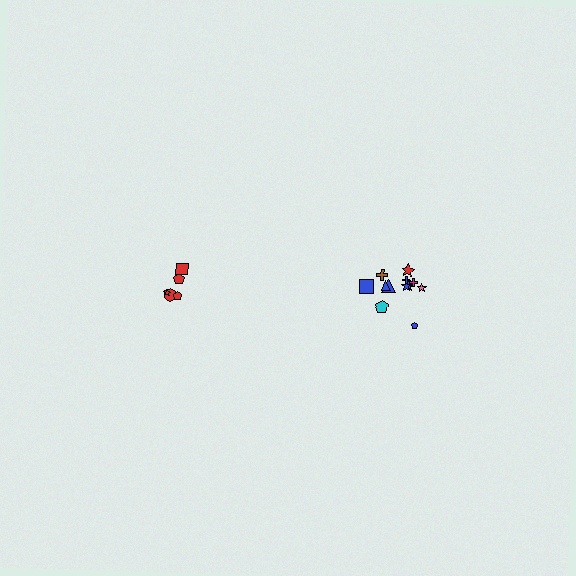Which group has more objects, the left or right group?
The right group.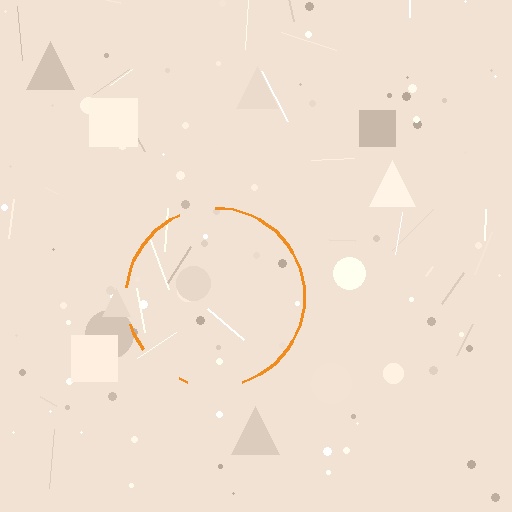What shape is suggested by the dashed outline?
The dashed outline suggests a circle.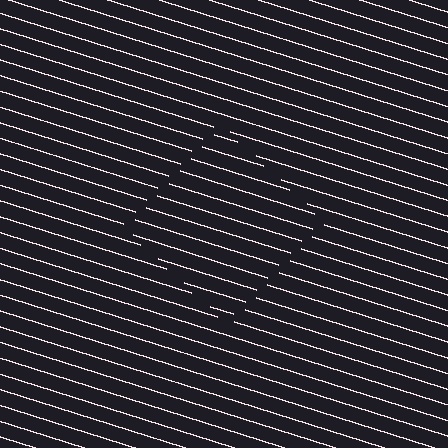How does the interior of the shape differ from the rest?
The interior of the shape contains the same grating, shifted by half a period — the contour is defined by the phase discontinuity where line-ends from the inner and outer gratings abut.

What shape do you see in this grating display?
An illusory square. The interior of the shape contains the same grating, shifted by half a period — the contour is defined by the phase discontinuity where line-ends from the inner and outer gratings abut.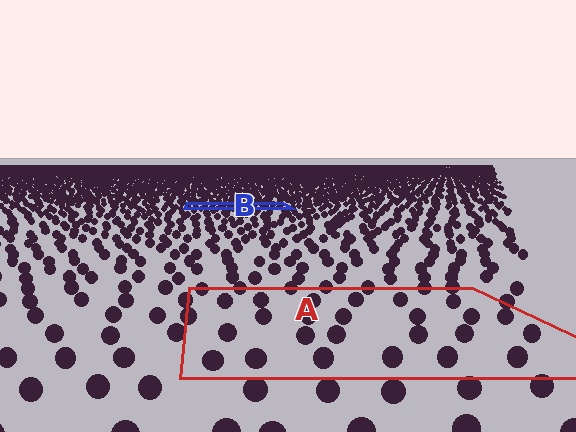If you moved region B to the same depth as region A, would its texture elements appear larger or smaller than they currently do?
They would appear larger. At a closer depth, the same texture elements are projected at a bigger on-screen size.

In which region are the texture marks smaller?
The texture marks are smaller in region B, because it is farther away.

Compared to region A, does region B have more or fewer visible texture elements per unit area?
Region B has more texture elements per unit area — they are packed more densely because it is farther away.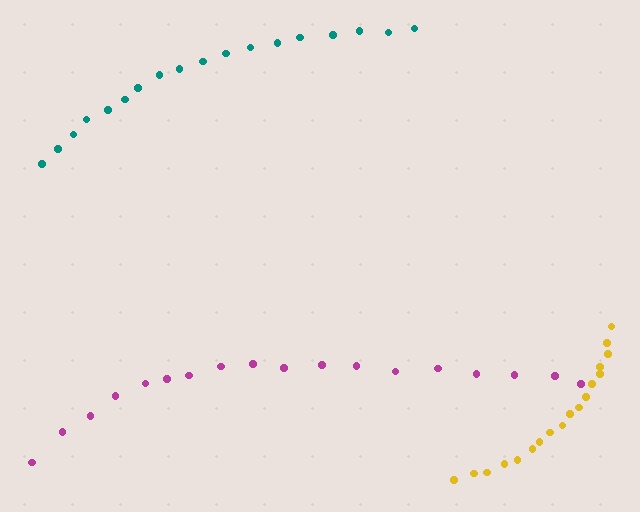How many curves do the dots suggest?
There are 3 distinct paths.